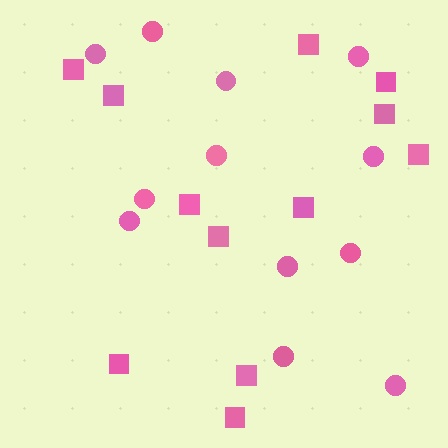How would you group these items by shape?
There are 2 groups: one group of circles (12) and one group of squares (12).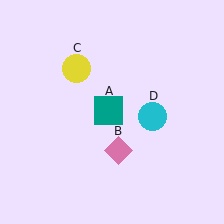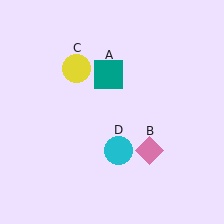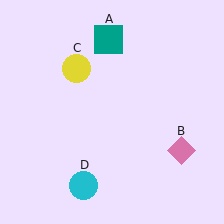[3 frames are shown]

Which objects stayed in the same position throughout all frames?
Yellow circle (object C) remained stationary.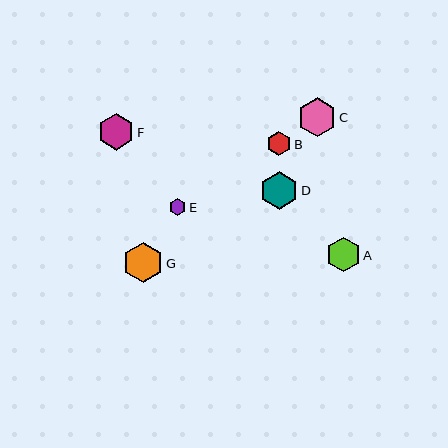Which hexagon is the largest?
Hexagon G is the largest with a size of approximately 40 pixels.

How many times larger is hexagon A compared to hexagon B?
Hexagon A is approximately 1.4 times the size of hexagon B.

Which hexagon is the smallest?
Hexagon E is the smallest with a size of approximately 16 pixels.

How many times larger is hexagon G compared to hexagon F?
Hexagon G is approximately 1.1 times the size of hexagon F.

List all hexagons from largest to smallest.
From largest to smallest: G, C, D, F, A, B, E.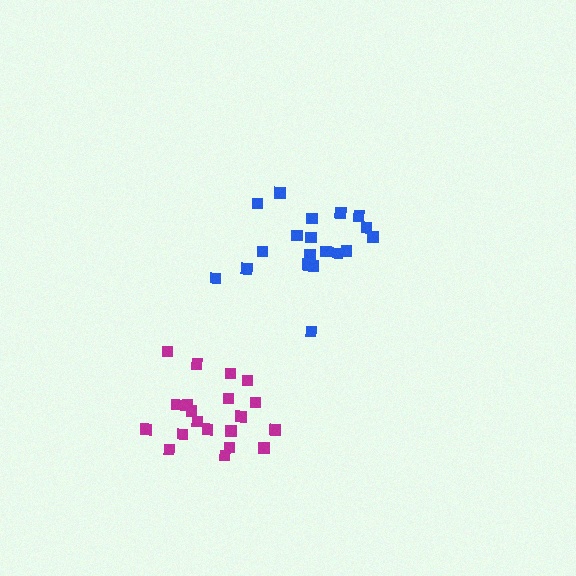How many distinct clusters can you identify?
There are 2 distinct clusters.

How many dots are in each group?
Group 1: 19 dots, Group 2: 20 dots (39 total).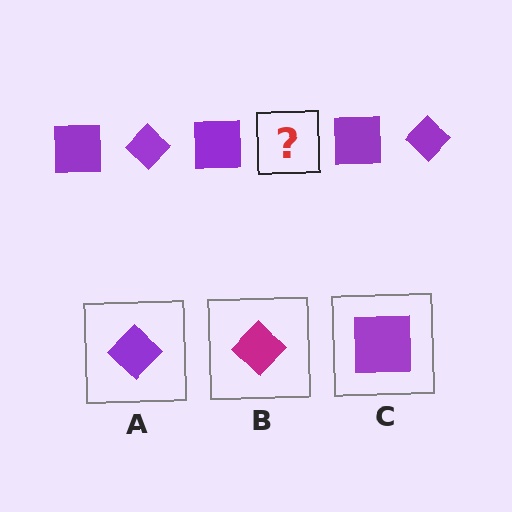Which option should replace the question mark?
Option A.